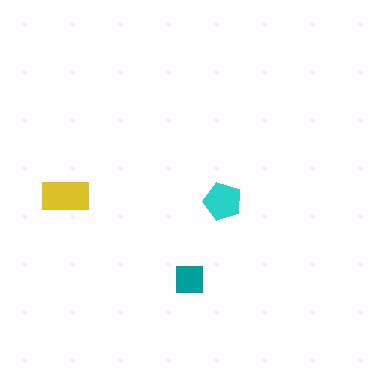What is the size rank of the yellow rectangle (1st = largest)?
1st.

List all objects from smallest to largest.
The teal square, the cyan pentagon, the yellow rectangle.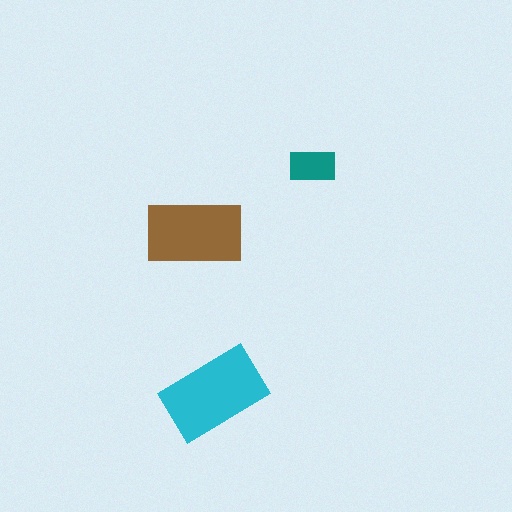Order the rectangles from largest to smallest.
the cyan one, the brown one, the teal one.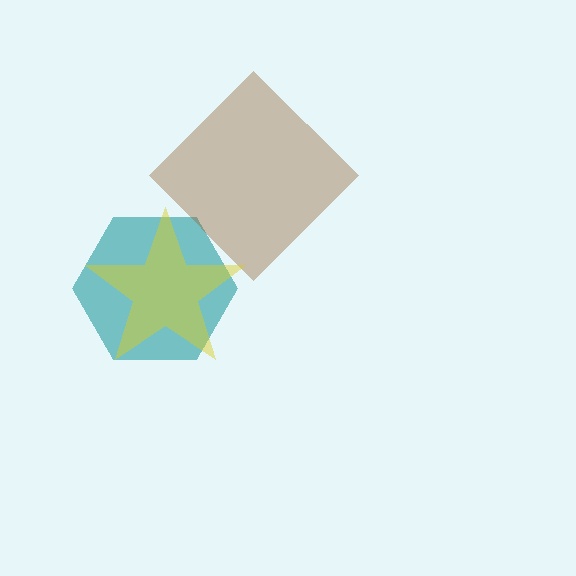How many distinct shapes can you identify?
There are 3 distinct shapes: a teal hexagon, a brown diamond, a yellow star.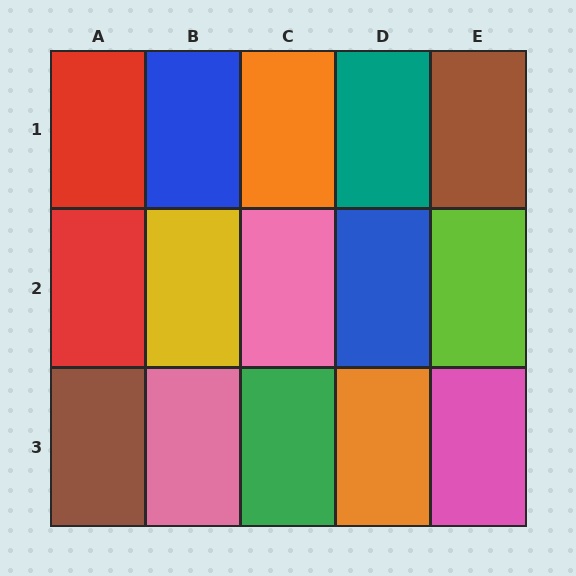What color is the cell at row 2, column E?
Lime.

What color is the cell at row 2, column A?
Red.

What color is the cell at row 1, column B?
Blue.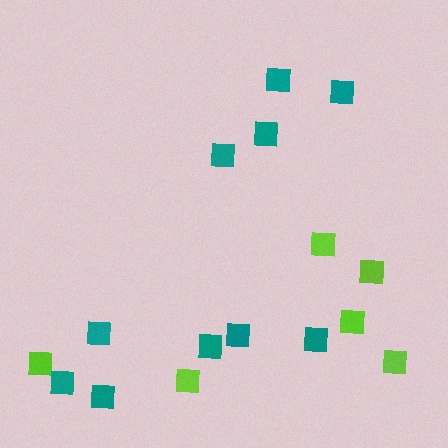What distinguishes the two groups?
There are 2 groups: one group of lime squares (6) and one group of teal squares (10).